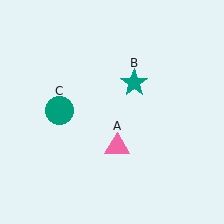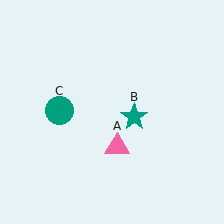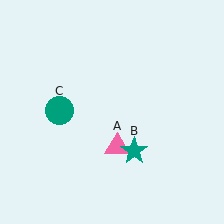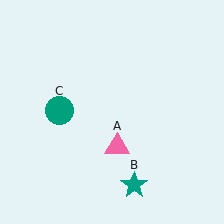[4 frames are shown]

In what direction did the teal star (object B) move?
The teal star (object B) moved down.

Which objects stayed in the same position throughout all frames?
Pink triangle (object A) and teal circle (object C) remained stationary.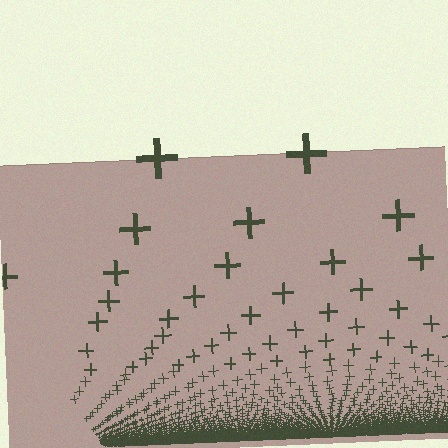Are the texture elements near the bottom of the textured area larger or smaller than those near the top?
Smaller. The gradient is inverted — elements near the bottom are smaller and denser.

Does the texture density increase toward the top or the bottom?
Density increases toward the bottom.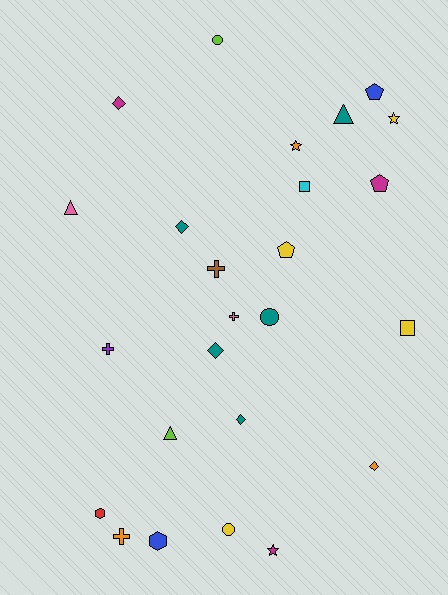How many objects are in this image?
There are 25 objects.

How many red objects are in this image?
There is 1 red object.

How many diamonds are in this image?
There are 5 diamonds.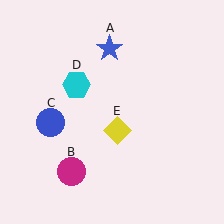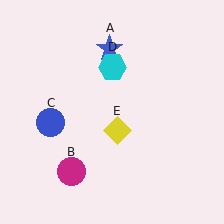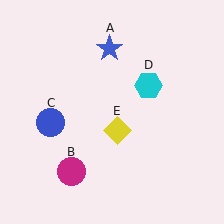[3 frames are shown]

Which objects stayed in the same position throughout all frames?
Blue star (object A) and magenta circle (object B) and blue circle (object C) and yellow diamond (object E) remained stationary.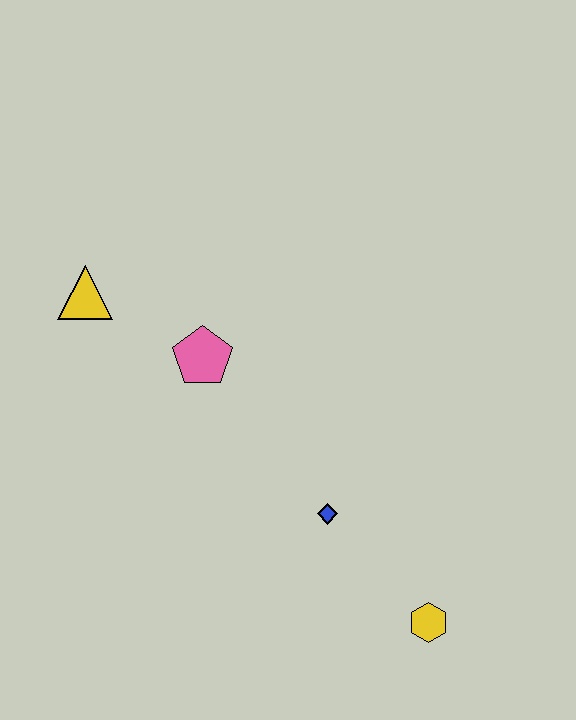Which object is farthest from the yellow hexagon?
The yellow triangle is farthest from the yellow hexagon.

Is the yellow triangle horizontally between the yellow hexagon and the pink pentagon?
No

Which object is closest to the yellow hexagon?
The blue diamond is closest to the yellow hexagon.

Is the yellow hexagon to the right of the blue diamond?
Yes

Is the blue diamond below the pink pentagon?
Yes